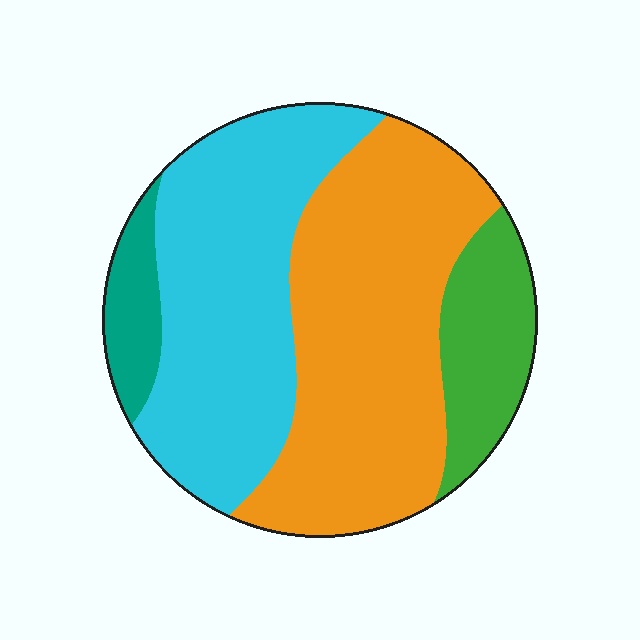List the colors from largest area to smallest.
From largest to smallest: orange, cyan, green, teal.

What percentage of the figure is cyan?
Cyan takes up between a quarter and a half of the figure.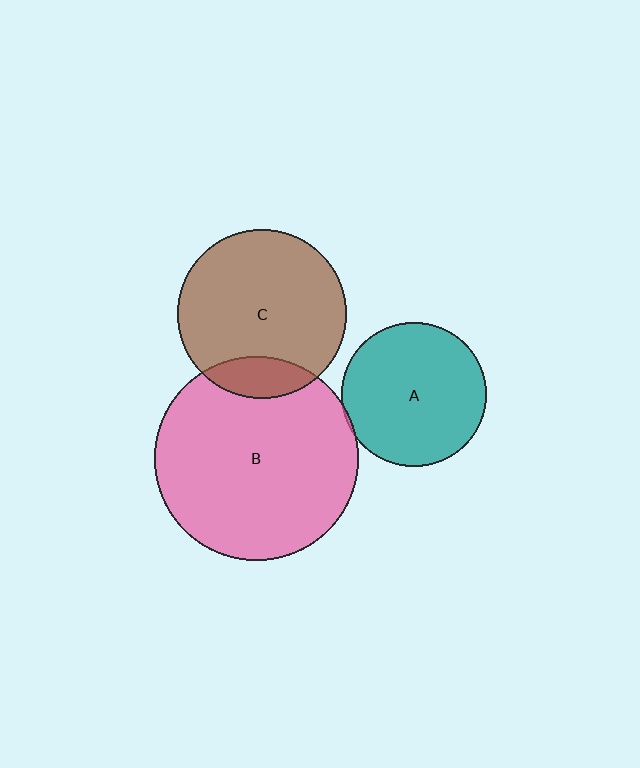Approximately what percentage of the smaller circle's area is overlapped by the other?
Approximately 5%.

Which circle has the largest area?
Circle B (pink).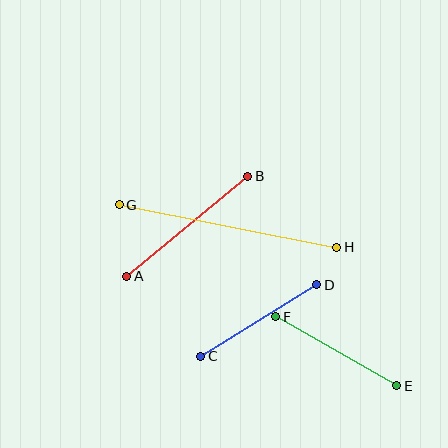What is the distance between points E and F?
The distance is approximately 139 pixels.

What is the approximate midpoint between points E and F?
The midpoint is at approximately (336, 351) pixels.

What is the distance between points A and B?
The distance is approximately 157 pixels.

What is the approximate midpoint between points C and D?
The midpoint is at approximately (259, 321) pixels.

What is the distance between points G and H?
The distance is approximately 222 pixels.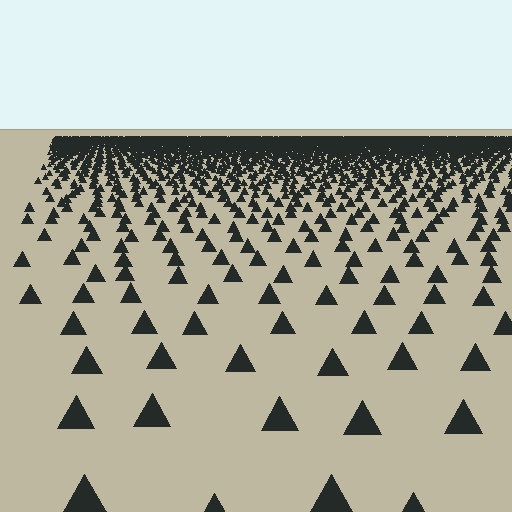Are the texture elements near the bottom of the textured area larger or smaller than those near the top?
Larger. Near the bottom, elements are closer to the viewer and appear at a bigger on-screen size.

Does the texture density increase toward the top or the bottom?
Density increases toward the top.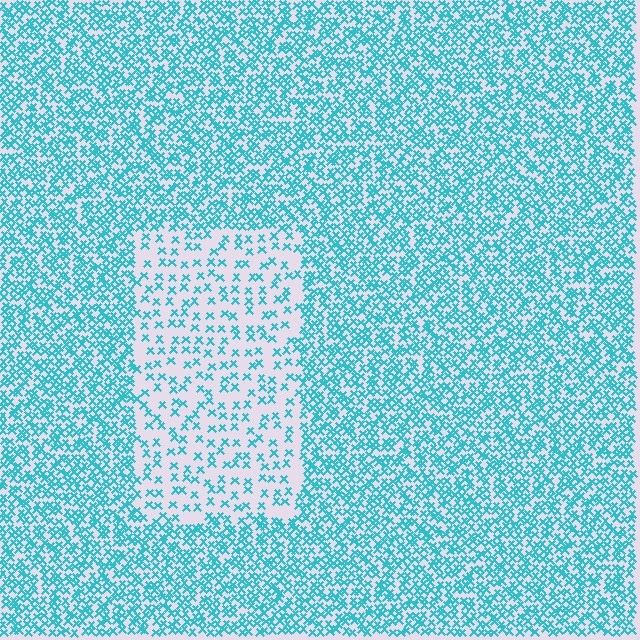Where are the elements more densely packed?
The elements are more densely packed outside the rectangle boundary.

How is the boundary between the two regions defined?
The boundary is defined by a change in element density (approximately 2.6x ratio). All elements are the same color, size, and shape.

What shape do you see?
I see a rectangle.